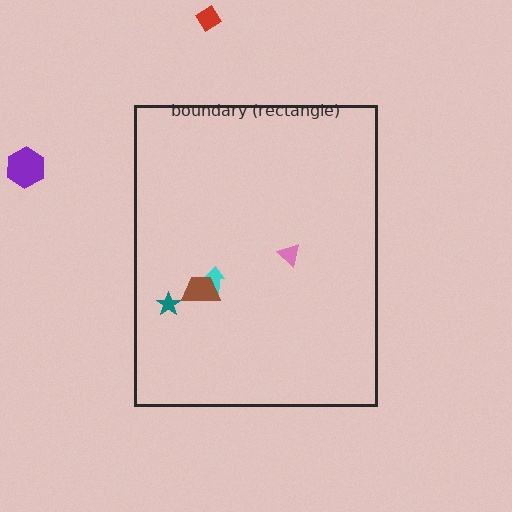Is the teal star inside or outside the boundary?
Inside.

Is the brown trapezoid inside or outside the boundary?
Inside.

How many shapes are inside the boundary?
4 inside, 2 outside.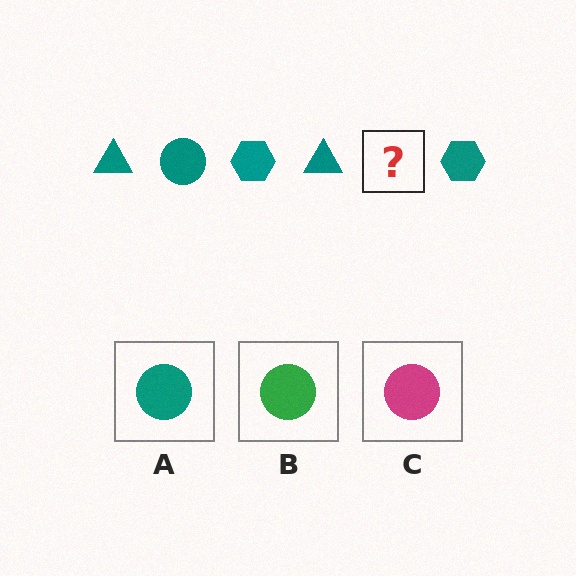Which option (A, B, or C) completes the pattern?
A.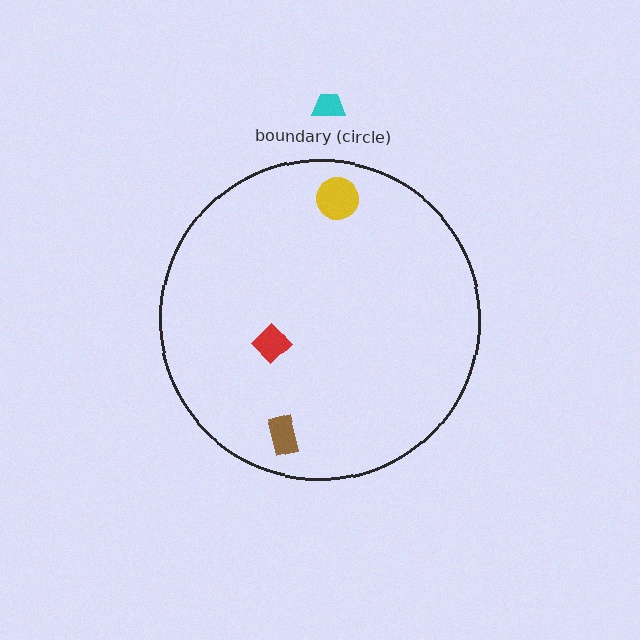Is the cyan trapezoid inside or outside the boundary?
Outside.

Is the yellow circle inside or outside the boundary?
Inside.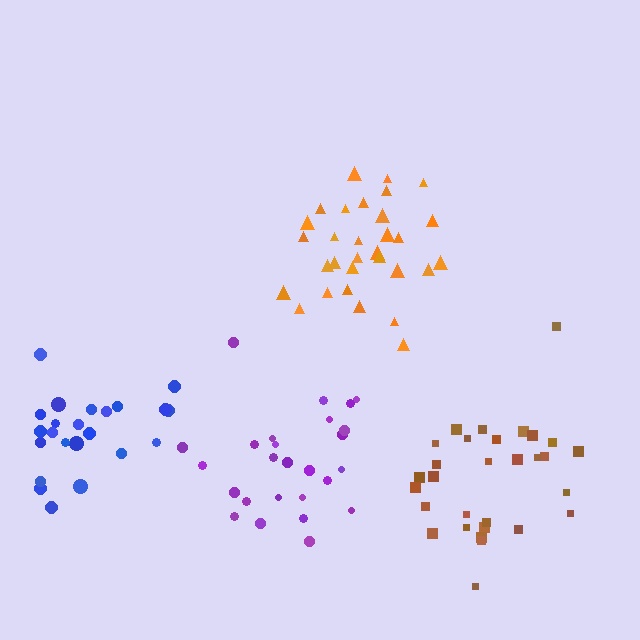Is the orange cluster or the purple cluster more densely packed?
Orange.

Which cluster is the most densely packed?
Orange.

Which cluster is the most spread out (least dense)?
Blue.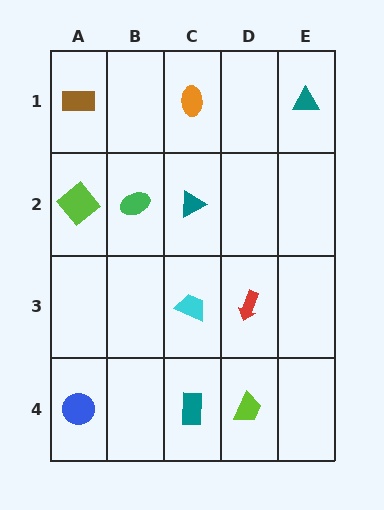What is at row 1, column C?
An orange ellipse.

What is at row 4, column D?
A lime trapezoid.